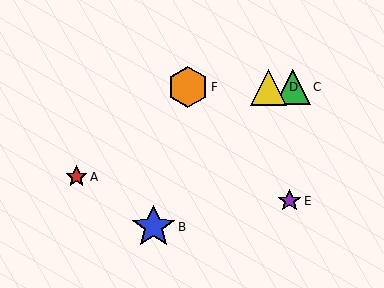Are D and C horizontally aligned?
Yes, both are at y≈87.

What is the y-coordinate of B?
Object B is at y≈227.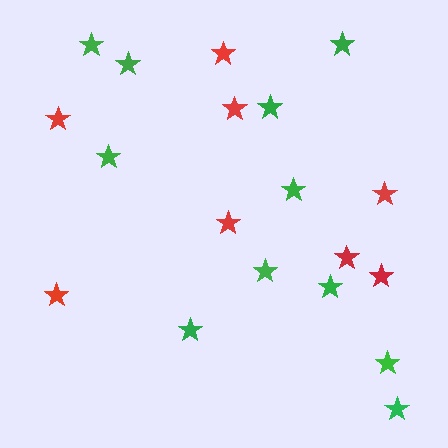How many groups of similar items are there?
There are 2 groups: one group of red stars (8) and one group of green stars (11).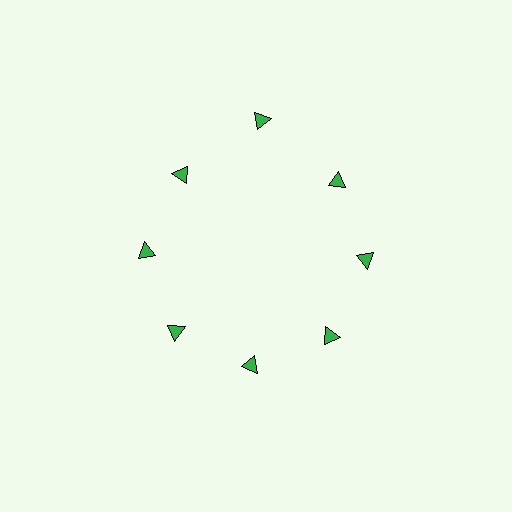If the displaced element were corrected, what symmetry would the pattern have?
It would have 8-fold rotational symmetry — the pattern would map onto itself every 45 degrees.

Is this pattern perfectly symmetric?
No. The 8 green triangles are arranged in a ring, but one element near the 12 o'clock position is pushed outward from the center, breaking the 8-fold rotational symmetry.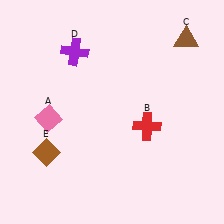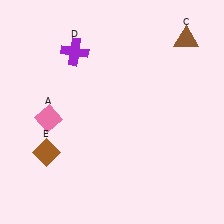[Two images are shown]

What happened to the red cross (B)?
The red cross (B) was removed in Image 2. It was in the bottom-right area of Image 1.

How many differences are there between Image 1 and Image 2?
There is 1 difference between the two images.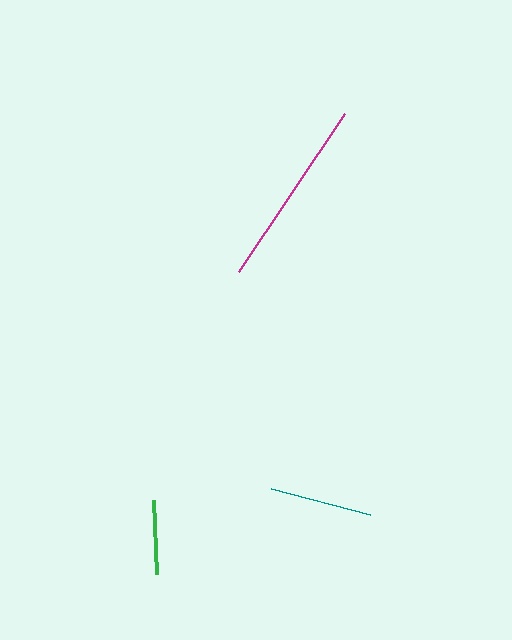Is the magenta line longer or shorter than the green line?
The magenta line is longer than the green line.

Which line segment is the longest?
The magenta line is the longest at approximately 190 pixels.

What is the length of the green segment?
The green segment is approximately 74 pixels long.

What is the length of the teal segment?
The teal segment is approximately 103 pixels long.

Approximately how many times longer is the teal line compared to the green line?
The teal line is approximately 1.4 times the length of the green line.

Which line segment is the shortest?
The green line is the shortest at approximately 74 pixels.